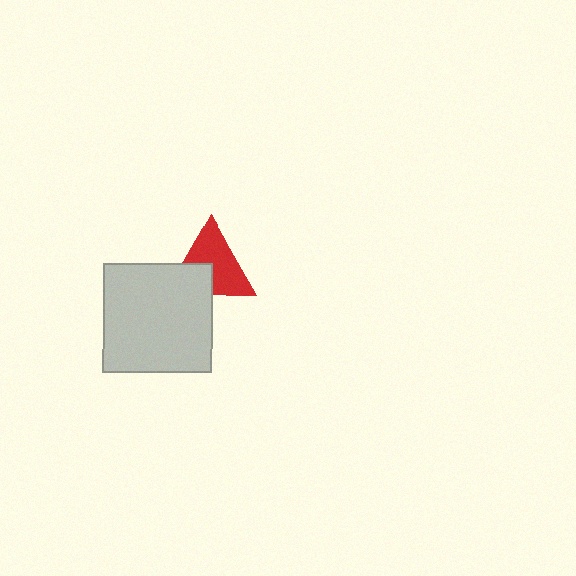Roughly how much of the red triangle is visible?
Most of it is visible (roughly 66%).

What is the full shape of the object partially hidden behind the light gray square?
The partially hidden object is a red triangle.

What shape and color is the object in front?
The object in front is a light gray square.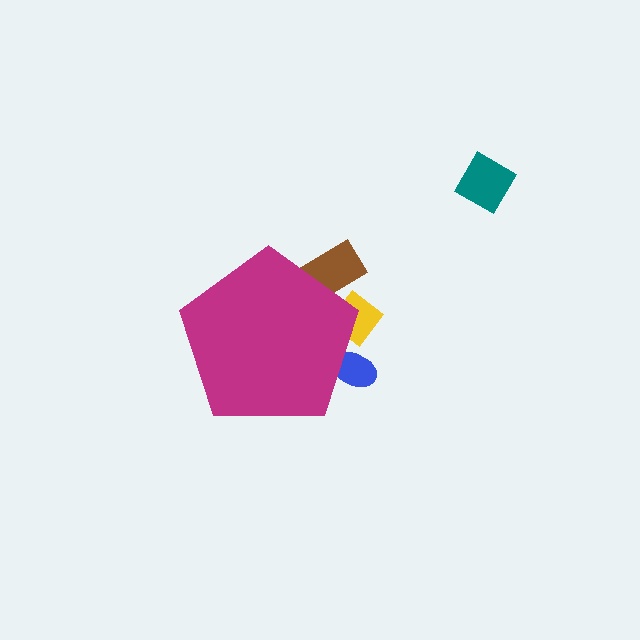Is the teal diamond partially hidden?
No, the teal diamond is fully visible.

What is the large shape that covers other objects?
A magenta pentagon.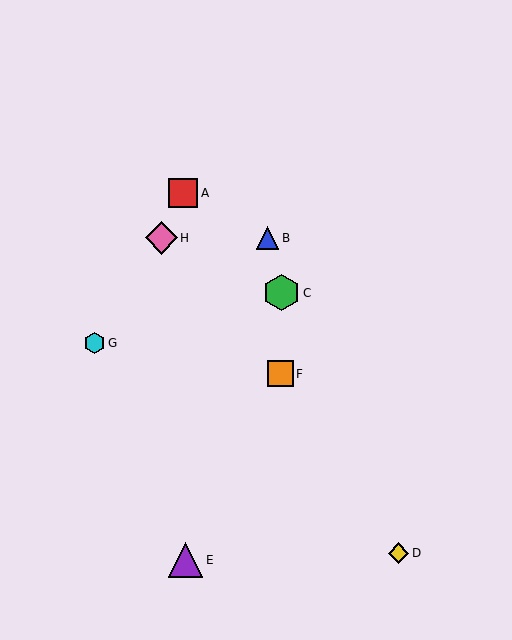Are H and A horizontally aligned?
No, H is at y≈238 and A is at y≈193.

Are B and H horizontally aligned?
Yes, both are at y≈238.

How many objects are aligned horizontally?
2 objects (B, H) are aligned horizontally.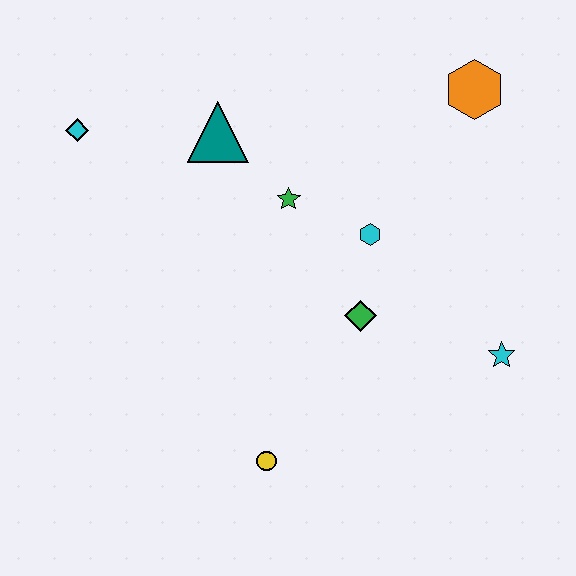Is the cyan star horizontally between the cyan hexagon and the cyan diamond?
No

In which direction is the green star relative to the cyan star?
The green star is to the left of the cyan star.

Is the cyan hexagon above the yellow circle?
Yes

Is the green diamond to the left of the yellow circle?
No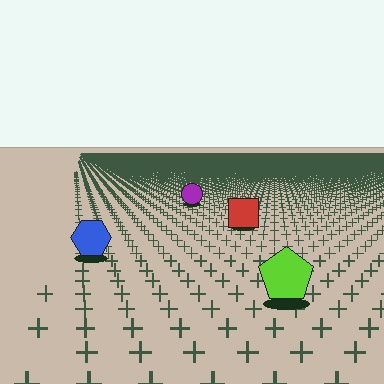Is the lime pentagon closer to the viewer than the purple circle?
Yes. The lime pentagon is closer — you can tell from the texture gradient: the ground texture is coarser near it.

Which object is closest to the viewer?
The lime pentagon is closest. The texture marks near it are larger and more spread out.